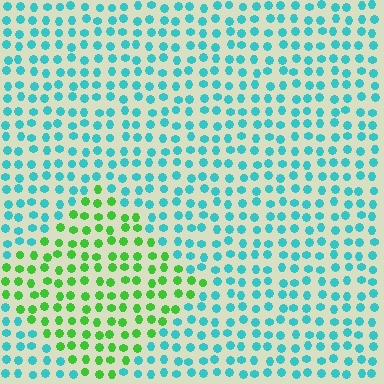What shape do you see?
I see a diamond.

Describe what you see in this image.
The image is filled with small cyan elements in a uniform arrangement. A diamond-shaped region is visible where the elements are tinted to a slightly different hue, forming a subtle color boundary.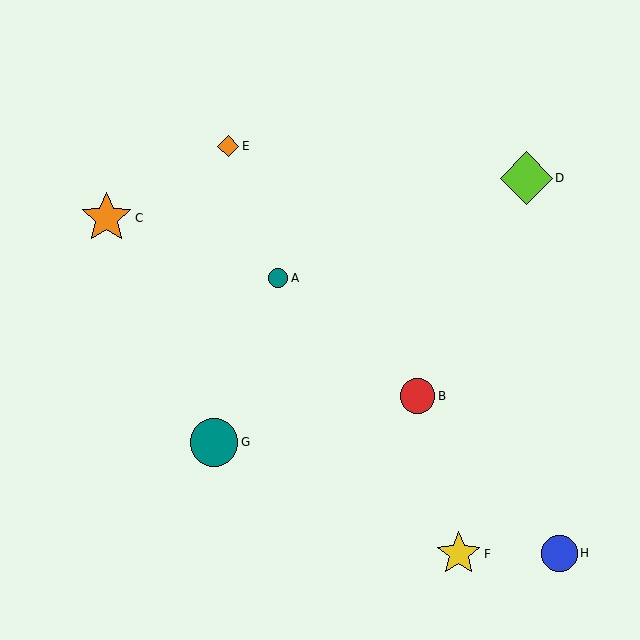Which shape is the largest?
The lime diamond (labeled D) is the largest.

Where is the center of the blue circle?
The center of the blue circle is at (559, 553).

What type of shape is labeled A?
Shape A is a teal circle.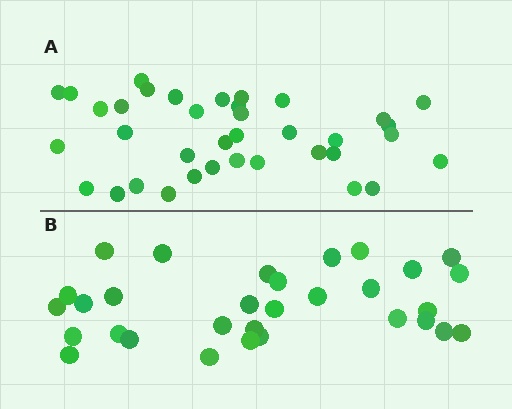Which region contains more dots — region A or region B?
Region A (the top region) has more dots.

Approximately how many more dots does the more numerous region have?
Region A has about 6 more dots than region B.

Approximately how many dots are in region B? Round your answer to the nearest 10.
About 30 dots. (The exact count is 31, which rounds to 30.)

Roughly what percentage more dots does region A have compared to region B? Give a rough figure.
About 20% more.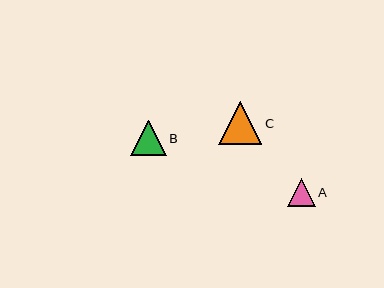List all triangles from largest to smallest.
From largest to smallest: C, B, A.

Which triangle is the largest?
Triangle C is the largest with a size of approximately 43 pixels.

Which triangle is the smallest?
Triangle A is the smallest with a size of approximately 28 pixels.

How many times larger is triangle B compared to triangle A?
Triangle B is approximately 1.3 times the size of triangle A.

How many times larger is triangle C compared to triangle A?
Triangle C is approximately 1.6 times the size of triangle A.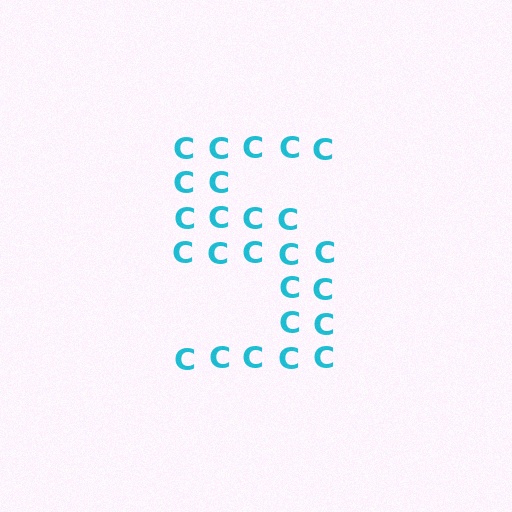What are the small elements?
The small elements are letter C's.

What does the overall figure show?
The overall figure shows the digit 5.